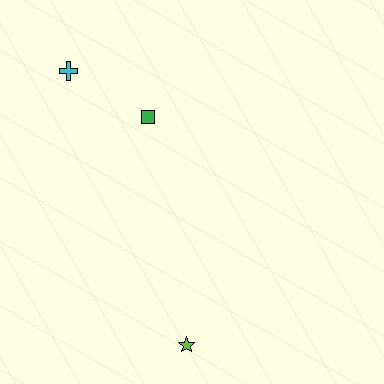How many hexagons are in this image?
There are no hexagons.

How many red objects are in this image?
There are no red objects.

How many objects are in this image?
There are 3 objects.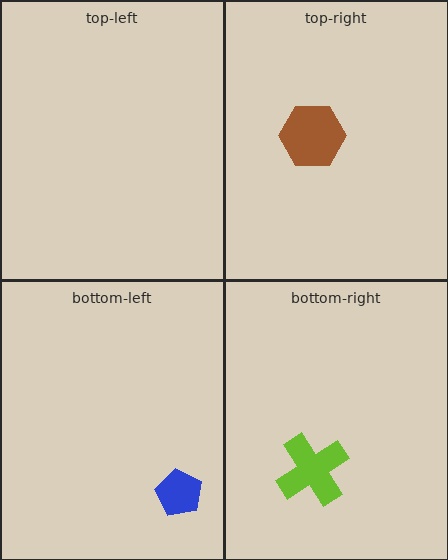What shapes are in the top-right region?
The brown hexagon.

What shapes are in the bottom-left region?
The blue pentagon.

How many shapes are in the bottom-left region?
1.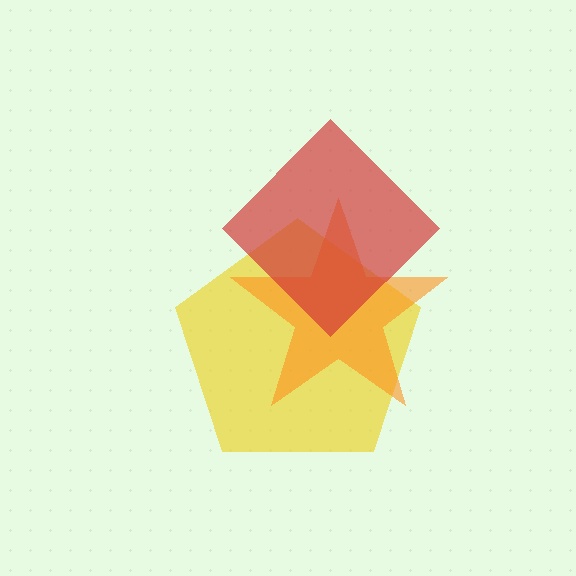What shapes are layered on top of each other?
The layered shapes are: a yellow pentagon, an orange star, a red diamond.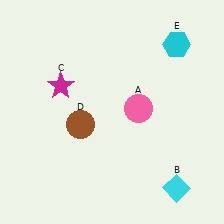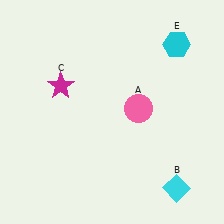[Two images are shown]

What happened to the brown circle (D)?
The brown circle (D) was removed in Image 2. It was in the bottom-left area of Image 1.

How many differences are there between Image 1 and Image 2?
There is 1 difference between the two images.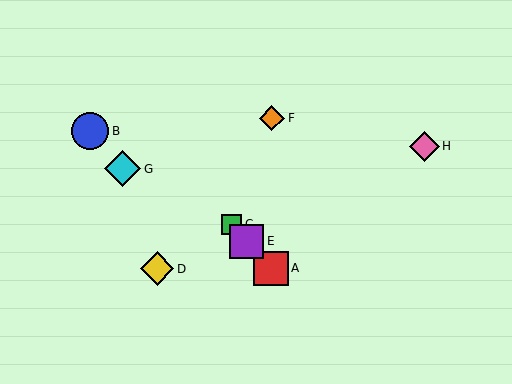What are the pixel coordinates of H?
Object H is at (424, 146).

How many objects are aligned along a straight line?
3 objects (A, C, E) are aligned along a straight line.